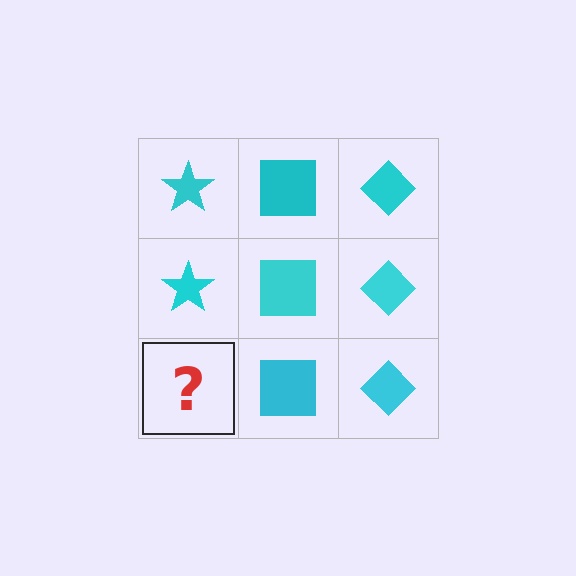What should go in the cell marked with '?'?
The missing cell should contain a cyan star.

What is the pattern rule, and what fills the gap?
The rule is that each column has a consistent shape. The gap should be filled with a cyan star.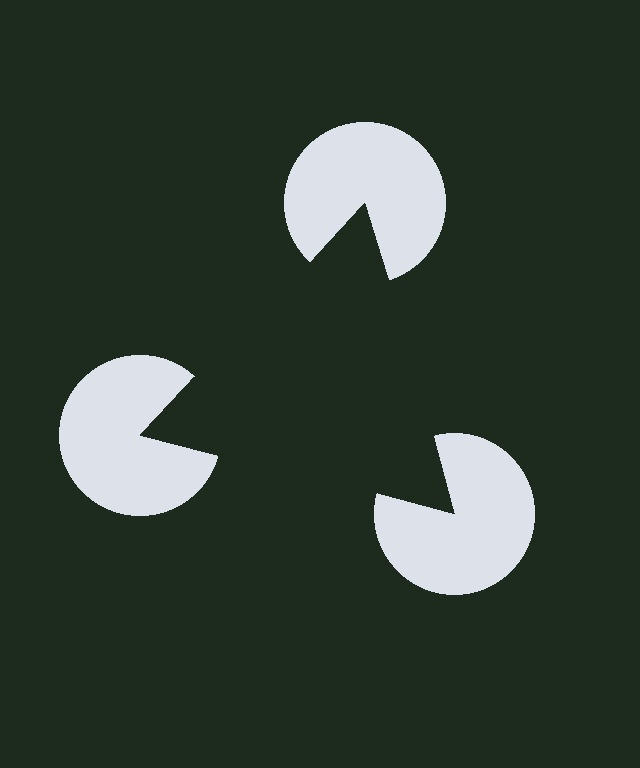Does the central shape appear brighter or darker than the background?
It typically appears slightly darker than the background, even though no actual brightness change is drawn.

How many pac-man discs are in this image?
There are 3 — one at each vertex of the illusory triangle.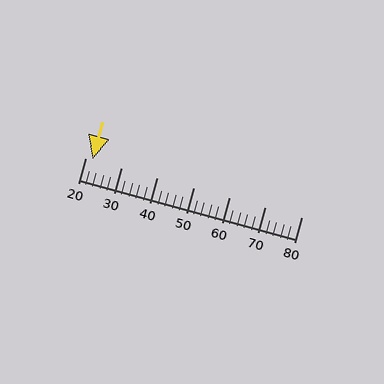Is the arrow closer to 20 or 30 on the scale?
The arrow is closer to 20.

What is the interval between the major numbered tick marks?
The major tick marks are spaced 10 units apart.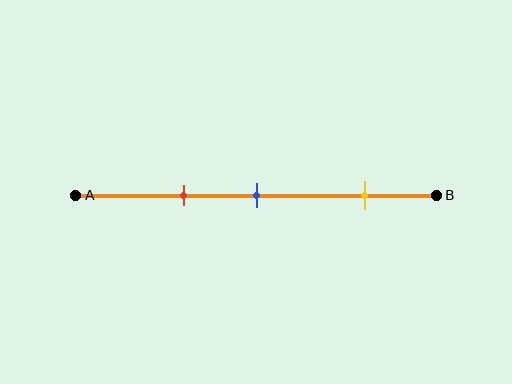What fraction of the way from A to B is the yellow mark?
The yellow mark is approximately 80% (0.8) of the way from A to B.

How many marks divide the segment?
There are 3 marks dividing the segment.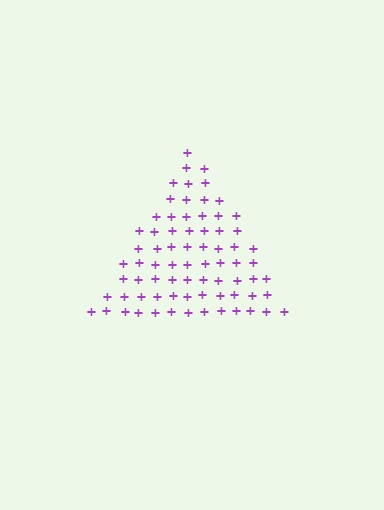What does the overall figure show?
The overall figure shows a triangle.